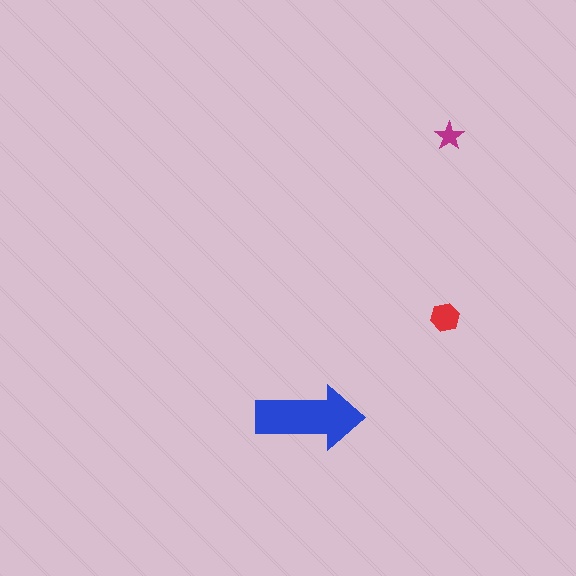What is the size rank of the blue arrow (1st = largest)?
1st.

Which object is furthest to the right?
The magenta star is rightmost.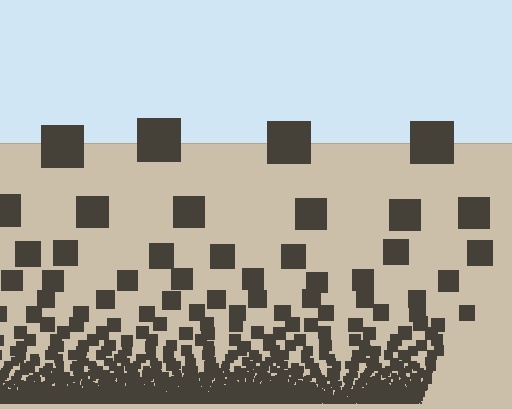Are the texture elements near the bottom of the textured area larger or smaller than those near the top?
Smaller. The gradient is inverted — elements near the bottom are smaller and denser.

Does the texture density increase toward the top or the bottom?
Density increases toward the bottom.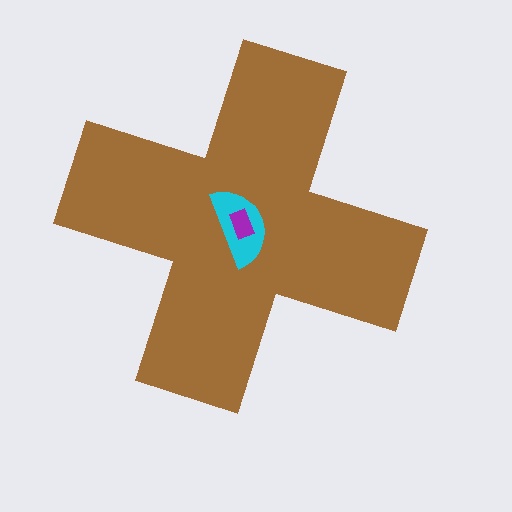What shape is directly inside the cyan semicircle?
The purple rectangle.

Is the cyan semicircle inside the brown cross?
Yes.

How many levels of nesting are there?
3.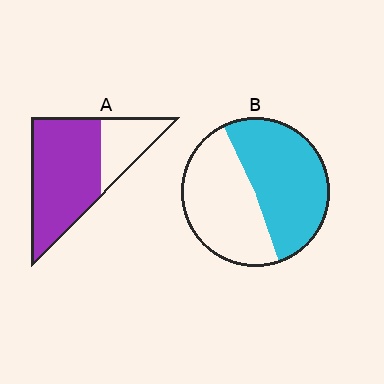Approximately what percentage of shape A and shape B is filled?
A is approximately 70% and B is approximately 50%.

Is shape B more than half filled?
Roughly half.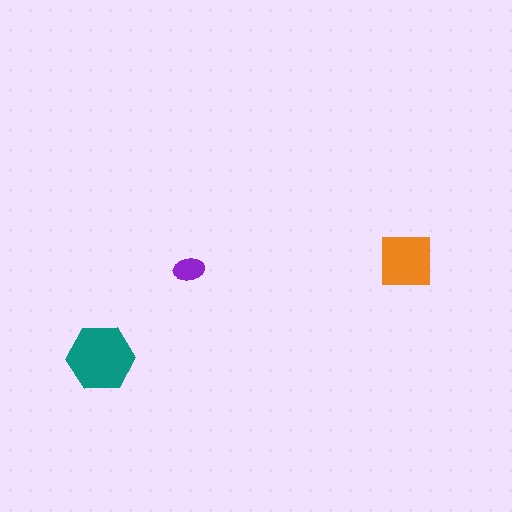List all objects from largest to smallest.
The teal hexagon, the orange square, the purple ellipse.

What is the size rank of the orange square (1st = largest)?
2nd.